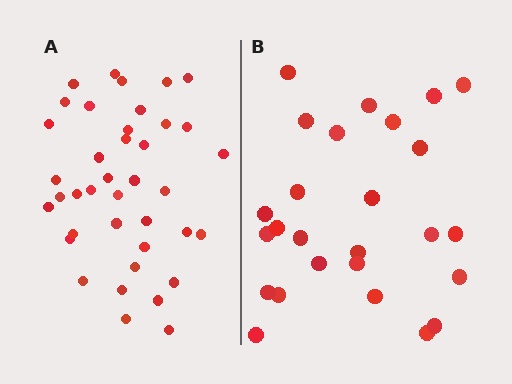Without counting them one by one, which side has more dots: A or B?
Region A (the left region) has more dots.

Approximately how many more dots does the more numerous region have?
Region A has approximately 15 more dots than region B.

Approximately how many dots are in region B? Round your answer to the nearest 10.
About 30 dots. (The exact count is 26, which rounds to 30.)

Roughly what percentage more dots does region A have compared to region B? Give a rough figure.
About 50% more.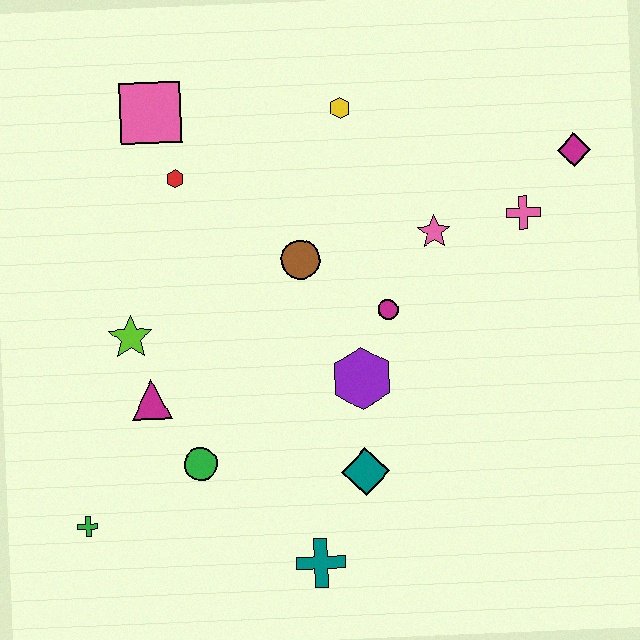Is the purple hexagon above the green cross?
Yes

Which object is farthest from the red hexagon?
The teal cross is farthest from the red hexagon.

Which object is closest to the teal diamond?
The purple hexagon is closest to the teal diamond.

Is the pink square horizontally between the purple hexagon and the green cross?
Yes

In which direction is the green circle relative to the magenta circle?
The green circle is to the left of the magenta circle.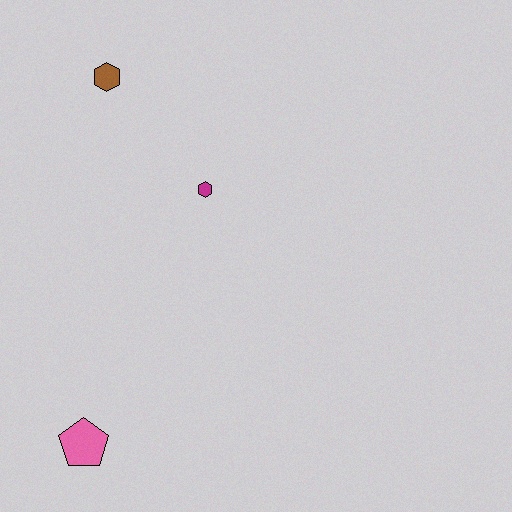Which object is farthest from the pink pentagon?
The brown hexagon is farthest from the pink pentagon.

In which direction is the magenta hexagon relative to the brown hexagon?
The magenta hexagon is below the brown hexagon.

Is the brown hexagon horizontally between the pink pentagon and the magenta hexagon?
Yes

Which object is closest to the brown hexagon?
The magenta hexagon is closest to the brown hexagon.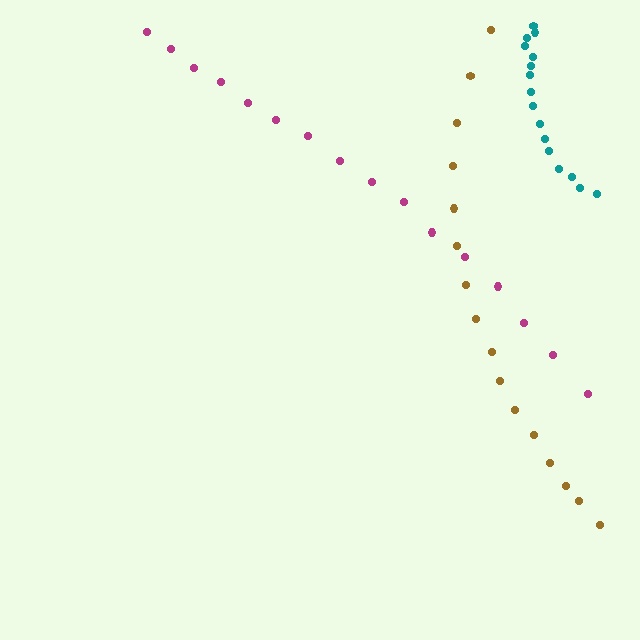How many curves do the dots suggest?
There are 3 distinct paths.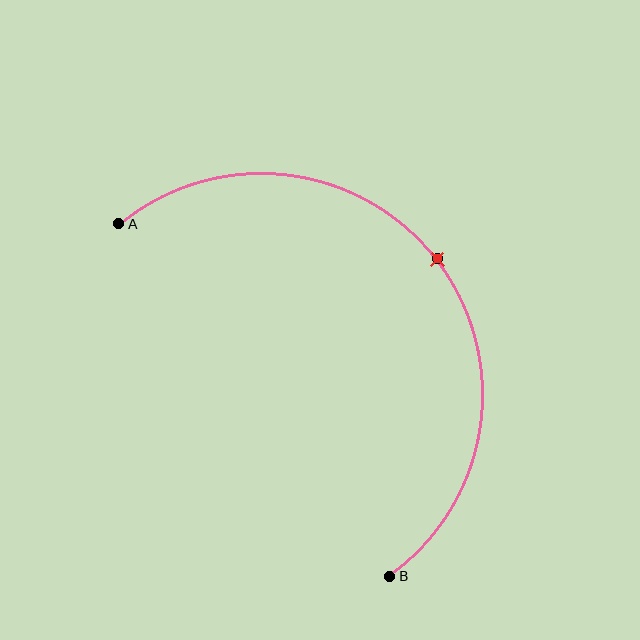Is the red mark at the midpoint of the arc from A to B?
Yes. The red mark lies on the arc at equal arc-length from both A and B — it is the arc midpoint.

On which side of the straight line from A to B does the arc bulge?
The arc bulges above and to the right of the straight line connecting A and B.